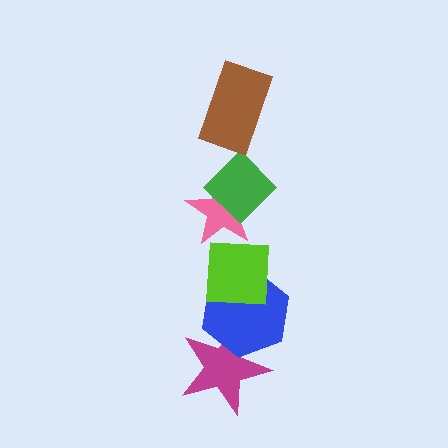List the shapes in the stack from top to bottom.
From top to bottom: the brown rectangle, the green diamond, the pink star, the lime square, the blue hexagon, the magenta star.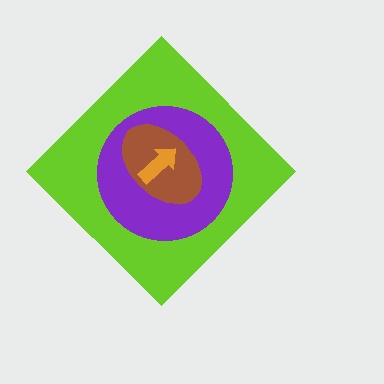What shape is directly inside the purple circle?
The brown ellipse.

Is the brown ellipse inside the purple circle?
Yes.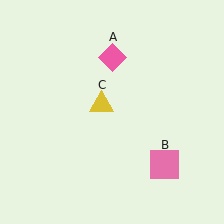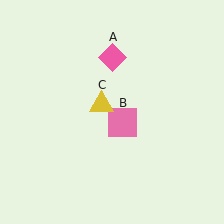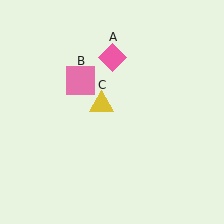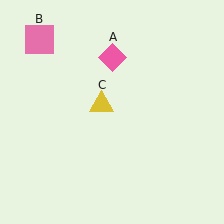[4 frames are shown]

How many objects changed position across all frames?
1 object changed position: pink square (object B).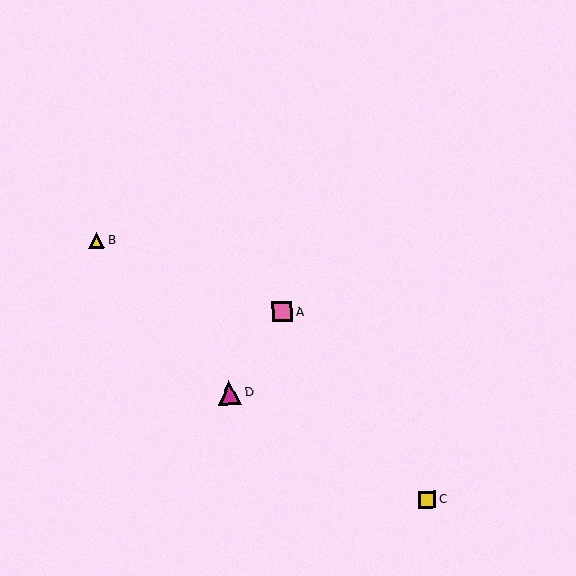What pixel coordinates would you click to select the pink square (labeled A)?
Click at (282, 312) to select the pink square A.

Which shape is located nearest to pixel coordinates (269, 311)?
The pink square (labeled A) at (282, 312) is nearest to that location.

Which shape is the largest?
The magenta triangle (labeled D) is the largest.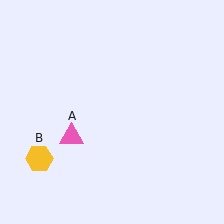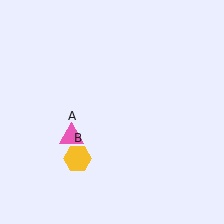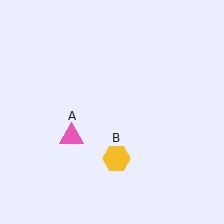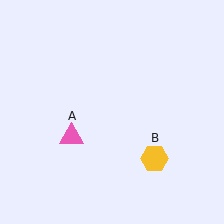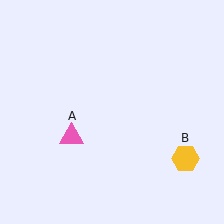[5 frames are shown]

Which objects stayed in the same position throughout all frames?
Pink triangle (object A) remained stationary.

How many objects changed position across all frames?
1 object changed position: yellow hexagon (object B).